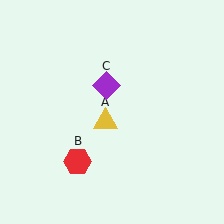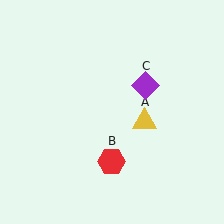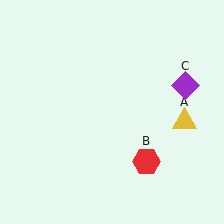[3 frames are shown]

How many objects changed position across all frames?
3 objects changed position: yellow triangle (object A), red hexagon (object B), purple diamond (object C).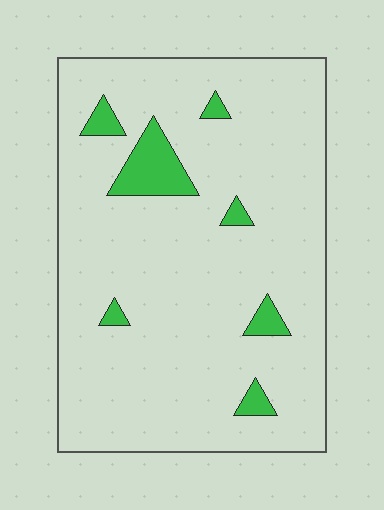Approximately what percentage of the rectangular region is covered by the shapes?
Approximately 10%.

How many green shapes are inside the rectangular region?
7.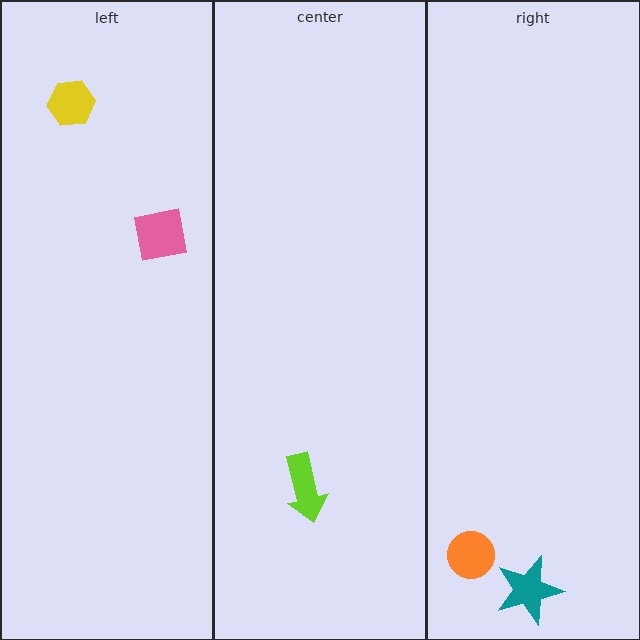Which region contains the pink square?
The left region.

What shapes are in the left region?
The pink square, the yellow hexagon.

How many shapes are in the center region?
1.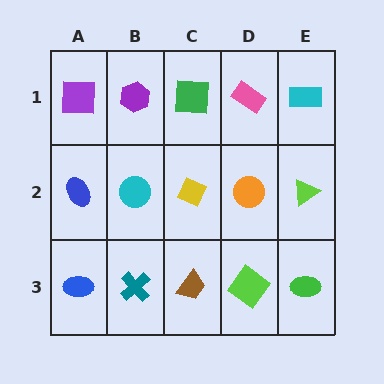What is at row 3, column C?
A brown trapezoid.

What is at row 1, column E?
A cyan rectangle.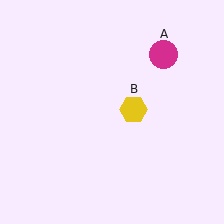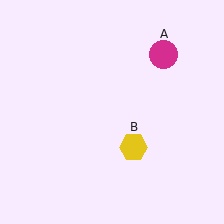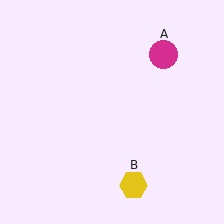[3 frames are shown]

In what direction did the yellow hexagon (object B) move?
The yellow hexagon (object B) moved down.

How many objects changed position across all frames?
1 object changed position: yellow hexagon (object B).